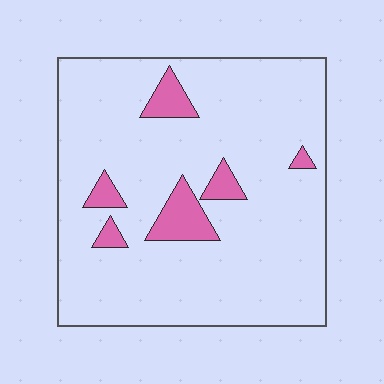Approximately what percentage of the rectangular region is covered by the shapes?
Approximately 10%.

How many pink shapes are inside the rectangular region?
6.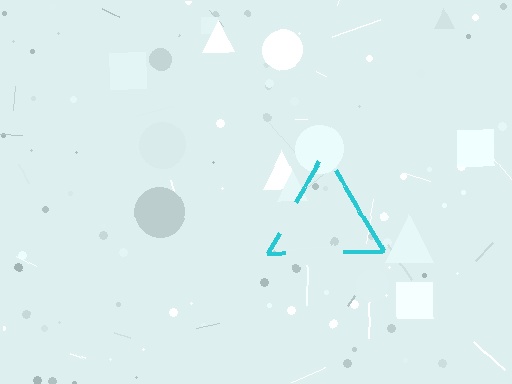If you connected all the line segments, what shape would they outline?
They would outline a triangle.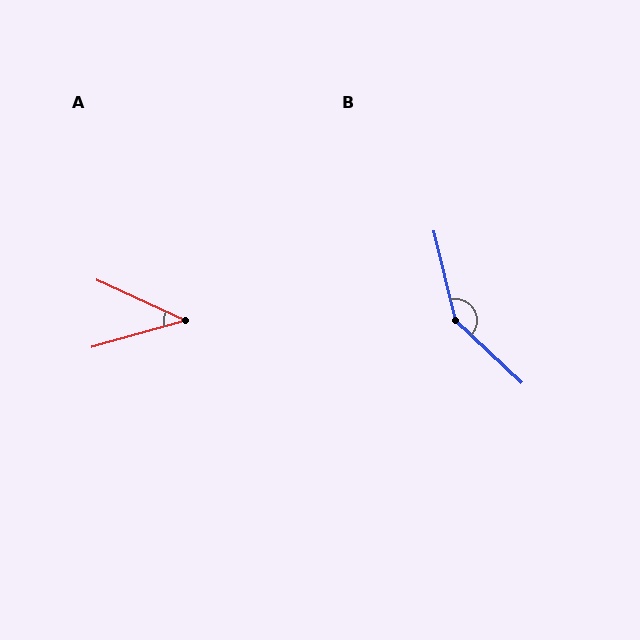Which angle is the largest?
B, at approximately 147 degrees.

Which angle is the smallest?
A, at approximately 41 degrees.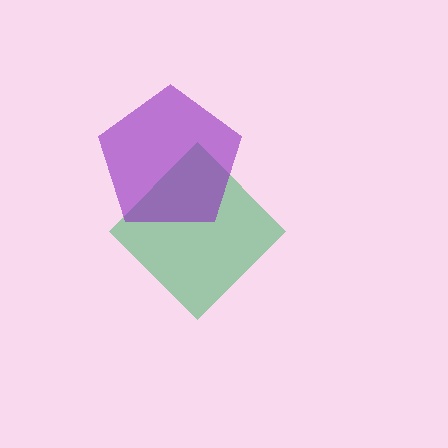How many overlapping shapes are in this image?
There are 2 overlapping shapes in the image.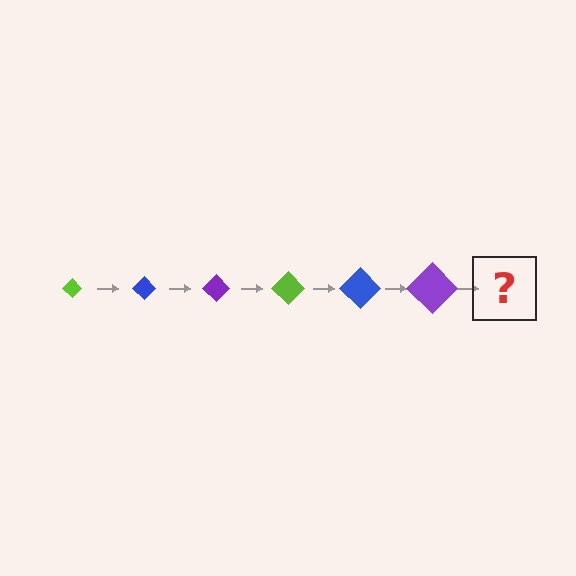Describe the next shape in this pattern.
It should be a lime diamond, larger than the previous one.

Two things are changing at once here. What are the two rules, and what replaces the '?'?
The two rules are that the diamond grows larger each step and the color cycles through lime, blue, and purple. The '?' should be a lime diamond, larger than the previous one.